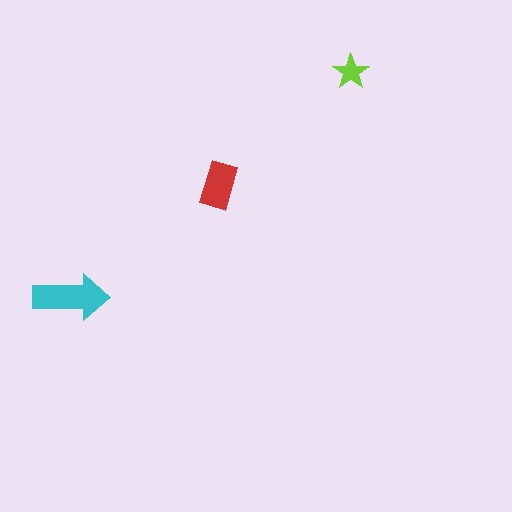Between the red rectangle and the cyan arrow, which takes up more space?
The cyan arrow.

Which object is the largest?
The cyan arrow.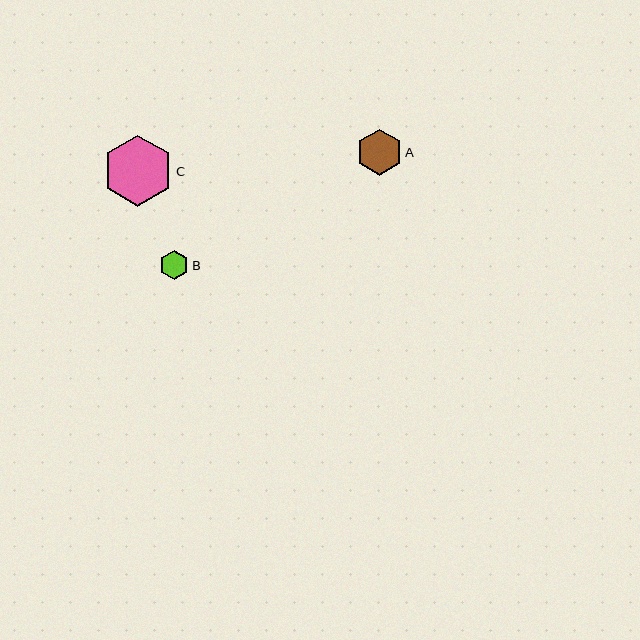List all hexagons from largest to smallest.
From largest to smallest: C, A, B.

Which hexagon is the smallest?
Hexagon B is the smallest with a size of approximately 29 pixels.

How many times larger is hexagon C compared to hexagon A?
Hexagon C is approximately 1.5 times the size of hexagon A.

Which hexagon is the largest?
Hexagon C is the largest with a size of approximately 71 pixels.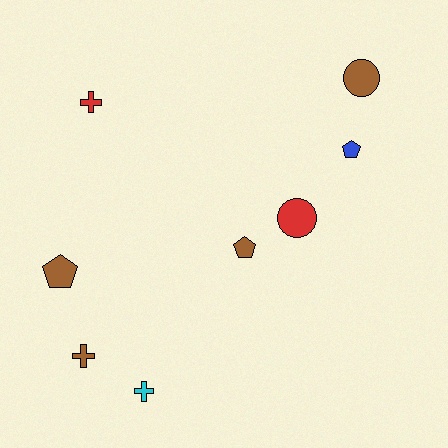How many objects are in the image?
There are 8 objects.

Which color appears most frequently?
Brown, with 4 objects.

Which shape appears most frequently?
Pentagon, with 3 objects.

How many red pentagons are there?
There are no red pentagons.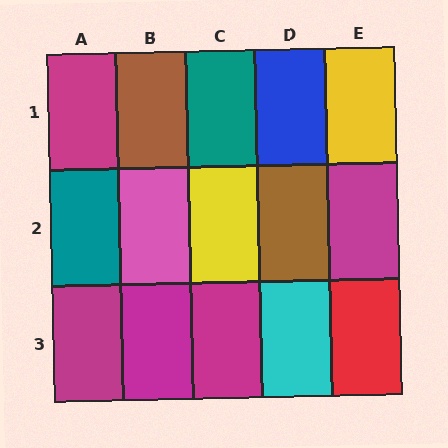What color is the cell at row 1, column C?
Teal.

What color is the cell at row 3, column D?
Cyan.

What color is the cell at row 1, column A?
Magenta.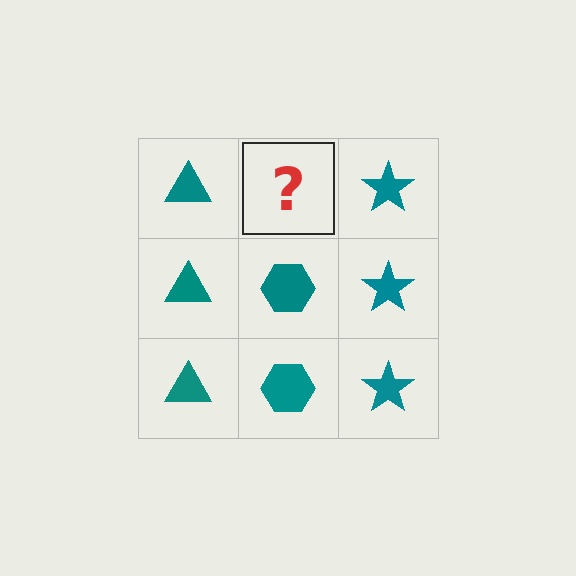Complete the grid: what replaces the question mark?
The question mark should be replaced with a teal hexagon.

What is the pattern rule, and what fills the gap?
The rule is that each column has a consistent shape. The gap should be filled with a teal hexagon.